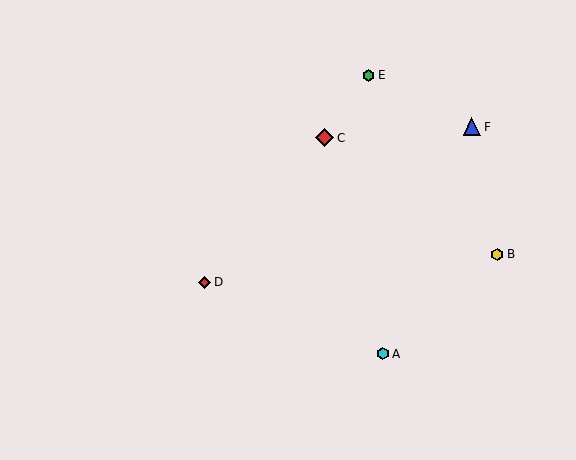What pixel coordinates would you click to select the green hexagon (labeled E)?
Click at (369, 75) to select the green hexagon E.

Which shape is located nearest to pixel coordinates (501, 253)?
The yellow hexagon (labeled B) at (497, 254) is nearest to that location.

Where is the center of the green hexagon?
The center of the green hexagon is at (369, 75).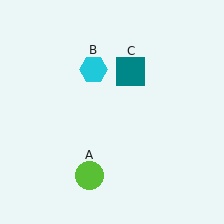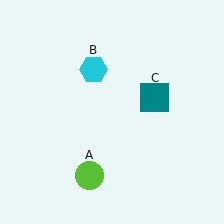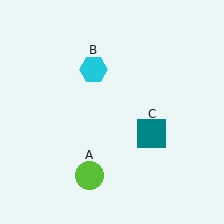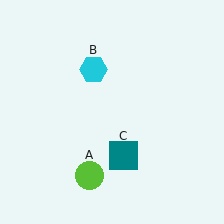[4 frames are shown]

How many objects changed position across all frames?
1 object changed position: teal square (object C).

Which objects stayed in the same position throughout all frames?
Lime circle (object A) and cyan hexagon (object B) remained stationary.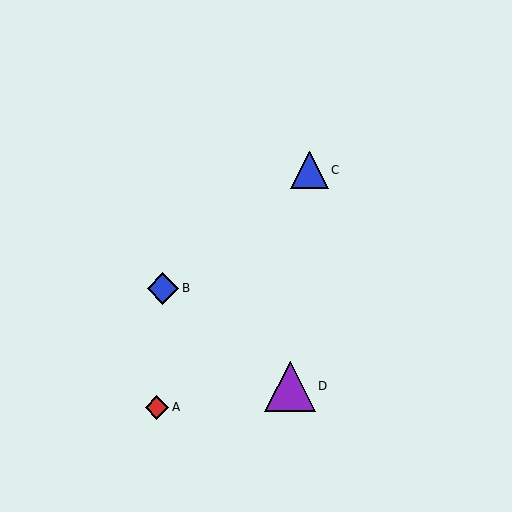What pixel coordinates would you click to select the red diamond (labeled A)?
Click at (157, 407) to select the red diamond A.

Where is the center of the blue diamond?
The center of the blue diamond is at (163, 288).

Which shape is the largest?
The purple triangle (labeled D) is the largest.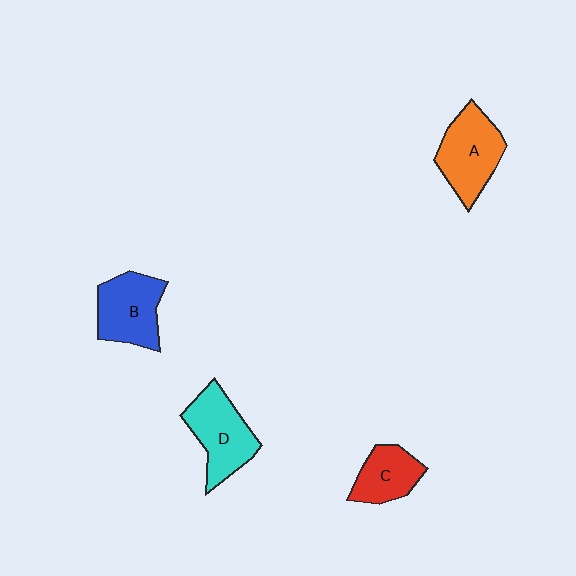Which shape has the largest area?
Shape A (orange).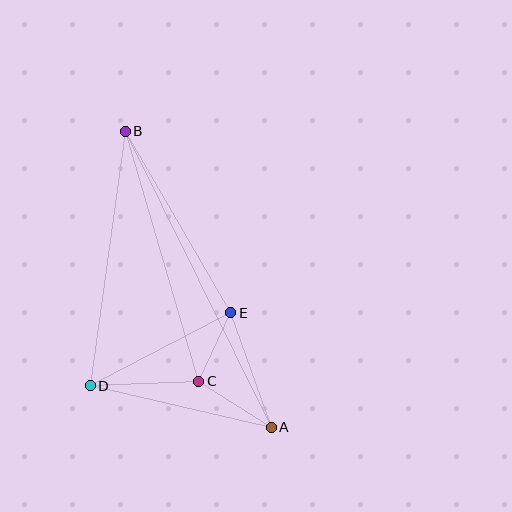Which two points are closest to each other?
Points C and E are closest to each other.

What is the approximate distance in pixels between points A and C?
The distance between A and C is approximately 86 pixels.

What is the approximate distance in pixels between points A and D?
The distance between A and D is approximately 186 pixels.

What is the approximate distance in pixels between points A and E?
The distance between A and E is approximately 121 pixels.